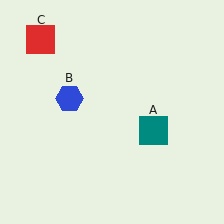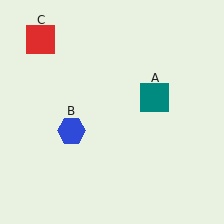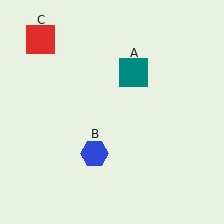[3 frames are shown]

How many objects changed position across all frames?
2 objects changed position: teal square (object A), blue hexagon (object B).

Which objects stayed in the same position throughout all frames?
Red square (object C) remained stationary.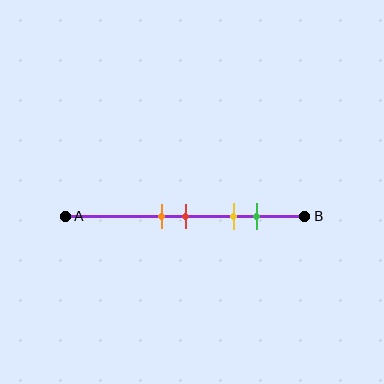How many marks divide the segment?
There are 4 marks dividing the segment.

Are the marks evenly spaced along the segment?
No, the marks are not evenly spaced.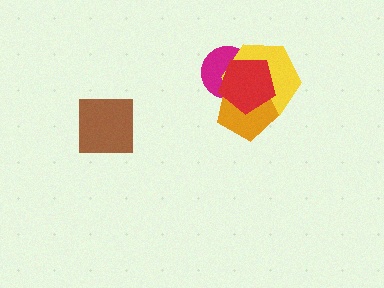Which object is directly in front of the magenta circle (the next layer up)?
The yellow hexagon is directly in front of the magenta circle.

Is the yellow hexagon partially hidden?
Yes, it is partially covered by another shape.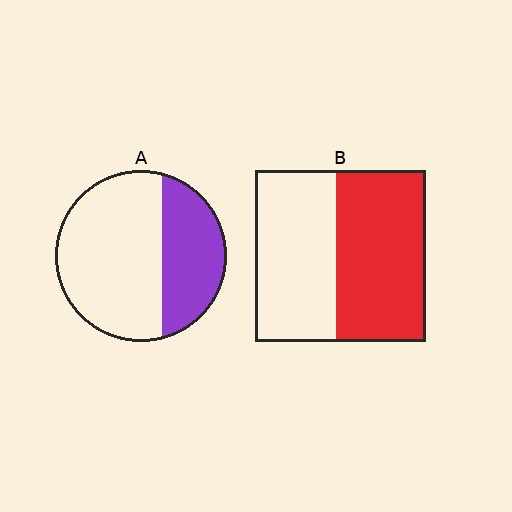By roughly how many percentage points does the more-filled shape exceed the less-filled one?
By roughly 20 percentage points (B over A).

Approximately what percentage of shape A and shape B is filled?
A is approximately 35% and B is approximately 55%.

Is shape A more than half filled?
No.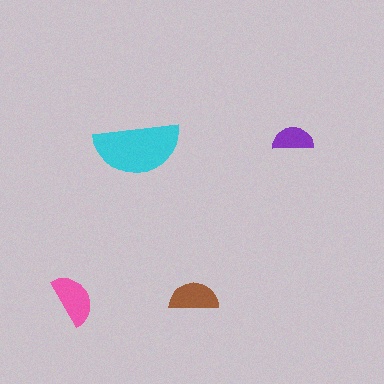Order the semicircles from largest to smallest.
the cyan one, the pink one, the brown one, the purple one.